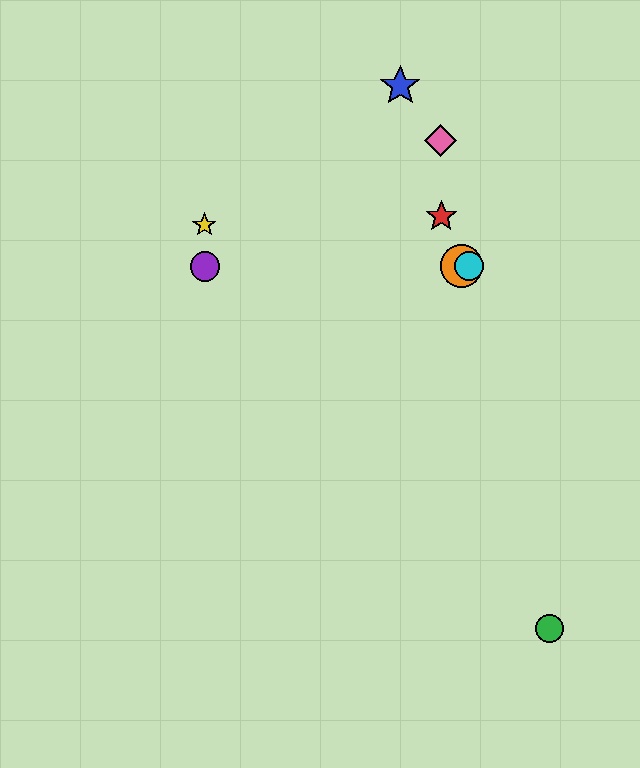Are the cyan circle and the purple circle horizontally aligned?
Yes, both are at y≈266.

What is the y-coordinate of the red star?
The red star is at y≈217.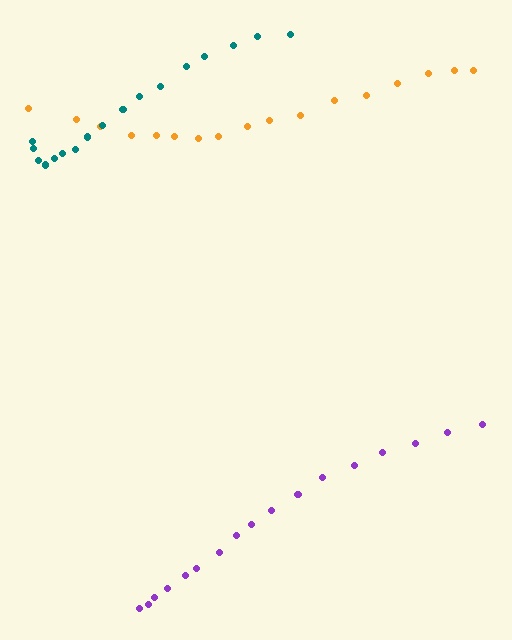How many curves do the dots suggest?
There are 3 distinct paths.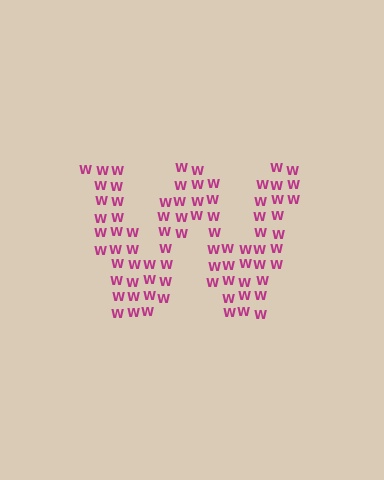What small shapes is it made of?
It is made of small letter W's.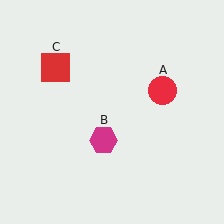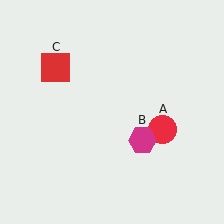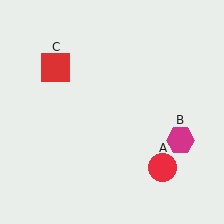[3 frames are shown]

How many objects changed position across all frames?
2 objects changed position: red circle (object A), magenta hexagon (object B).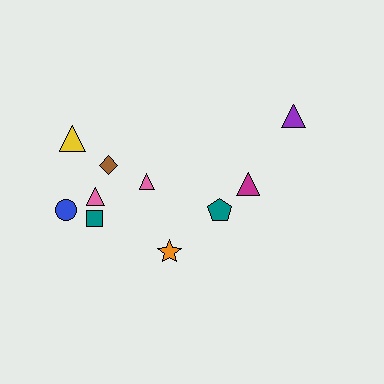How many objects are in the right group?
There are 4 objects.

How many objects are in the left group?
There are 6 objects.